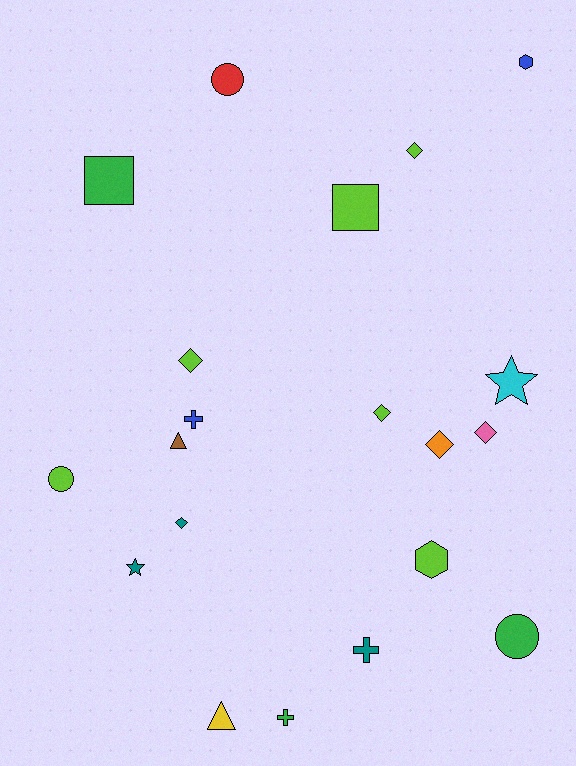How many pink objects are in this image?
There is 1 pink object.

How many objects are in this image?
There are 20 objects.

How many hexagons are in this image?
There are 2 hexagons.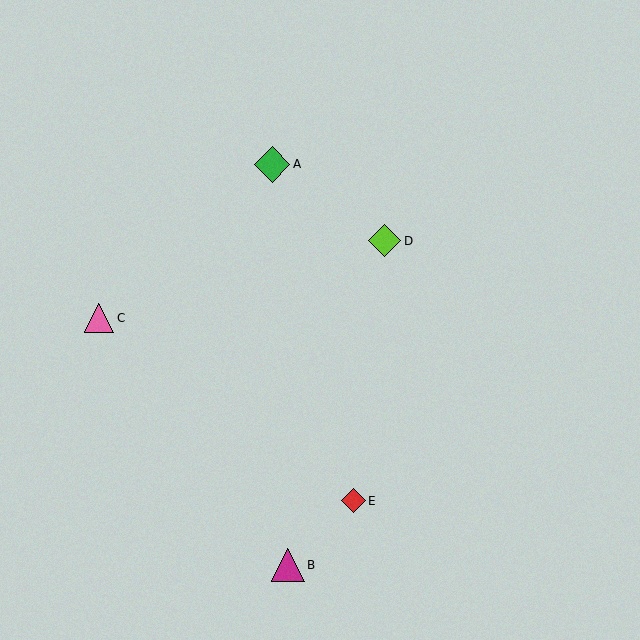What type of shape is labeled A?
Shape A is a green diamond.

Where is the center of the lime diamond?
The center of the lime diamond is at (385, 241).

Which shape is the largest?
The green diamond (labeled A) is the largest.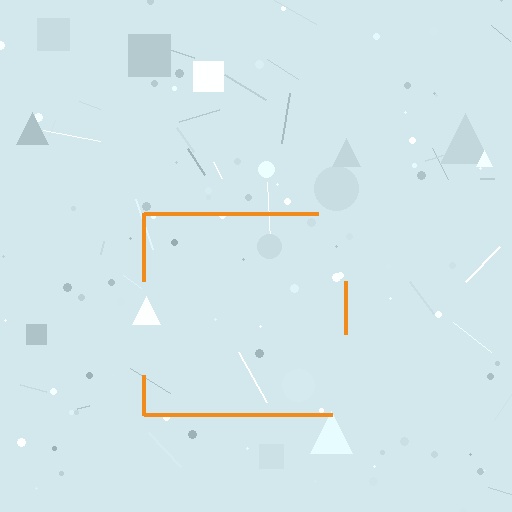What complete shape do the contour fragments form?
The contour fragments form a square.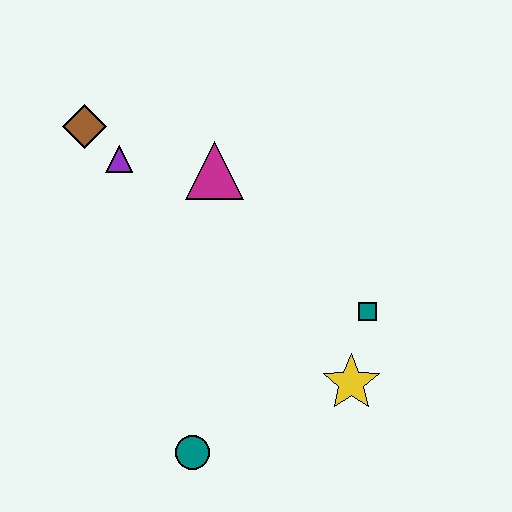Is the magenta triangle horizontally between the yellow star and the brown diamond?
Yes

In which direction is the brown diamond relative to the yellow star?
The brown diamond is to the left of the yellow star.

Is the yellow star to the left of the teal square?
Yes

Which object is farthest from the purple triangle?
The yellow star is farthest from the purple triangle.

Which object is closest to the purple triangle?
The brown diamond is closest to the purple triangle.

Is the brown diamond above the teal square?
Yes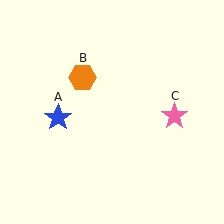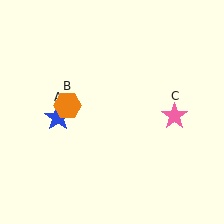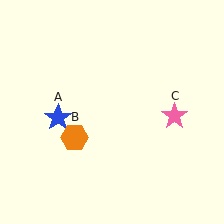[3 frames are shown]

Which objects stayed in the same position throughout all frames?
Blue star (object A) and pink star (object C) remained stationary.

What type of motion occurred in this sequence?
The orange hexagon (object B) rotated counterclockwise around the center of the scene.